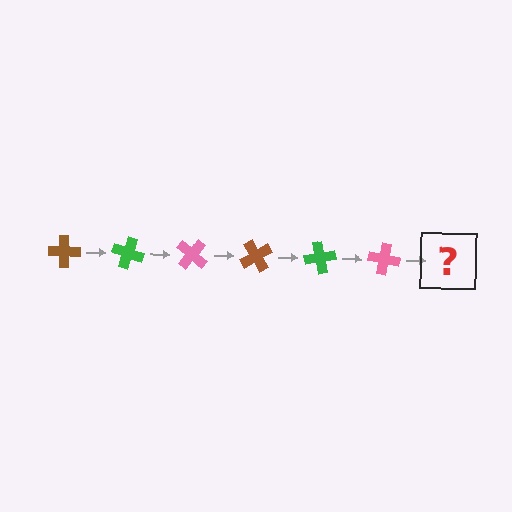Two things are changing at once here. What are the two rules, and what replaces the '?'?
The two rules are that it rotates 20 degrees each step and the color cycles through brown, green, and pink. The '?' should be a brown cross, rotated 120 degrees from the start.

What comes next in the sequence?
The next element should be a brown cross, rotated 120 degrees from the start.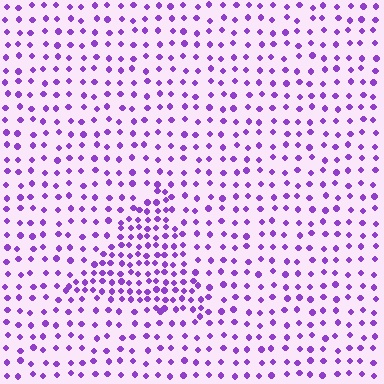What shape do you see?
I see a triangle.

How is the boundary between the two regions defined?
The boundary is defined by a change in element density (approximately 2.0x ratio). All elements are the same color, size, and shape.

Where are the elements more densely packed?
The elements are more densely packed inside the triangle boundary.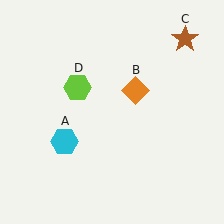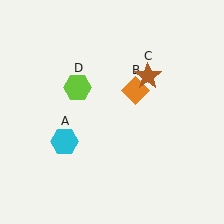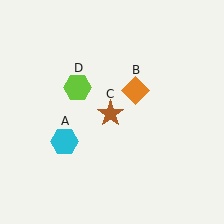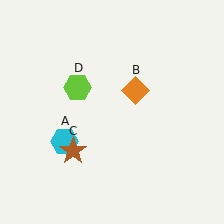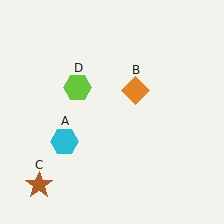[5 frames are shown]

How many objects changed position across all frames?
1 object changed position: brown star (object C).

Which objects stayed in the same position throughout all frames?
Cyan hexagon (object A) and orange diamond (object B) and lime hexagon (object D) remained stationary.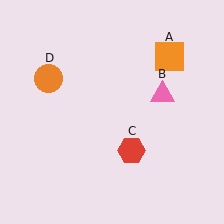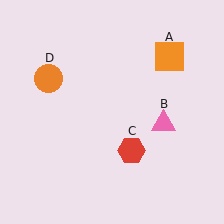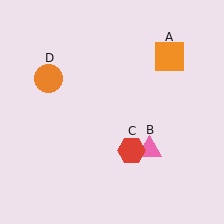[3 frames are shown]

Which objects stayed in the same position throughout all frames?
Orange square (object A) and red hexagon (object C) and orange circle (object D) remained stationary.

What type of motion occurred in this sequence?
The pink triangle (object B) rotated clockwise around the center of the scene.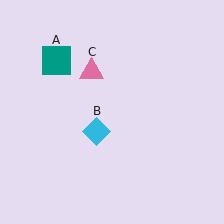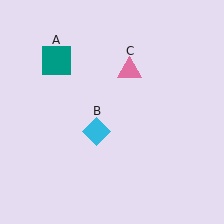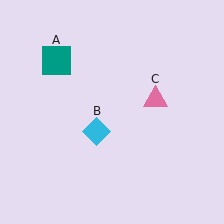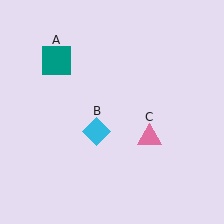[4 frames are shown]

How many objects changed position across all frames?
1 object changed position: pink triangle (object C).